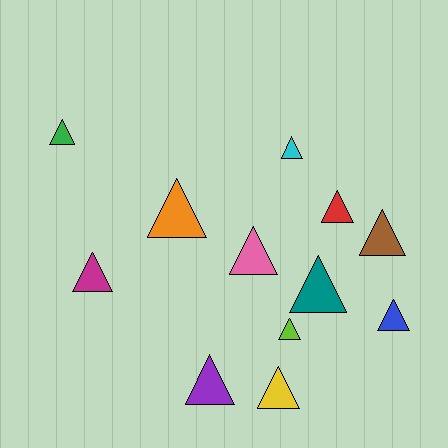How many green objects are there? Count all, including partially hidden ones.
There is 1 green object.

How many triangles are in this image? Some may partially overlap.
There are 12 triangles.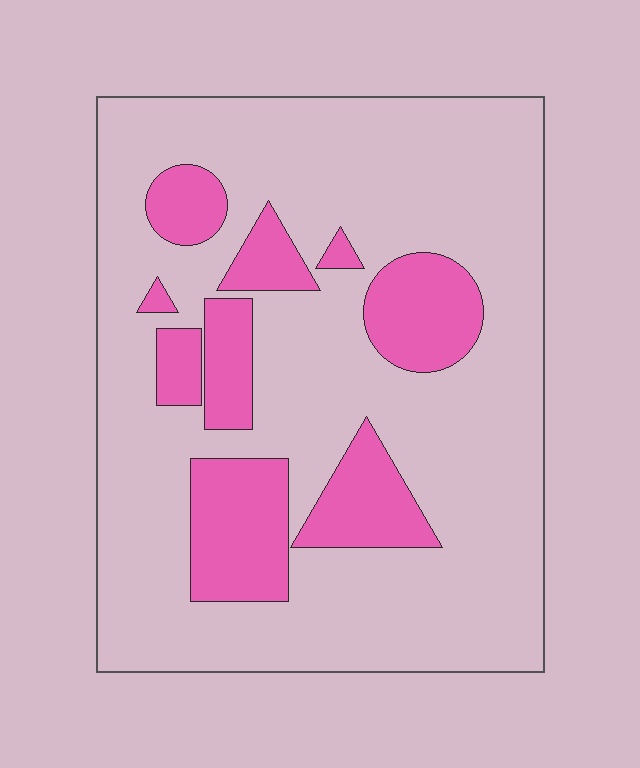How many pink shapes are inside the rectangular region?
9.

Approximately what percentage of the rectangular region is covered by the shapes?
Approximately 20%.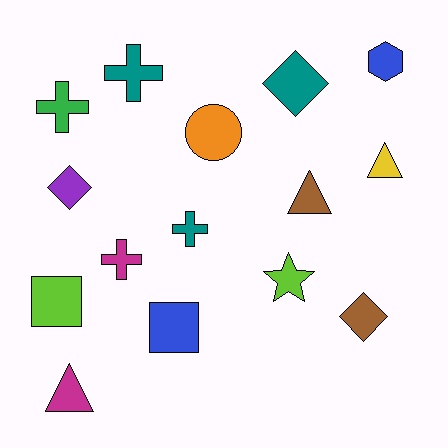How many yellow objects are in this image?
There is 1 yellow object.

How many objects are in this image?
There are 15 objects.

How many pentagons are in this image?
There are no pentagons.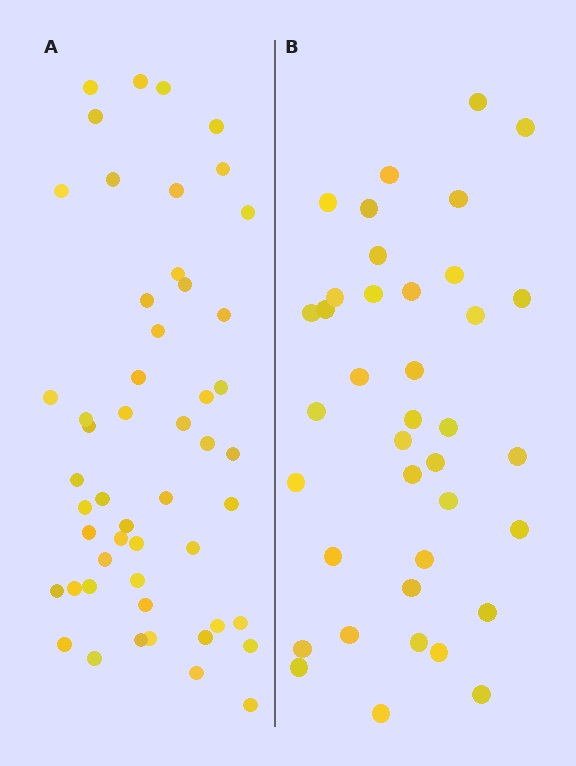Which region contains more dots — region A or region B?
Region A (the left region) has more dots.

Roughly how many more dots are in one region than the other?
Region A has approximately 15 more dots than region B.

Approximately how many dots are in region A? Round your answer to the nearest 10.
About 50 dots. (The exact count is 51, which rounds to 50.)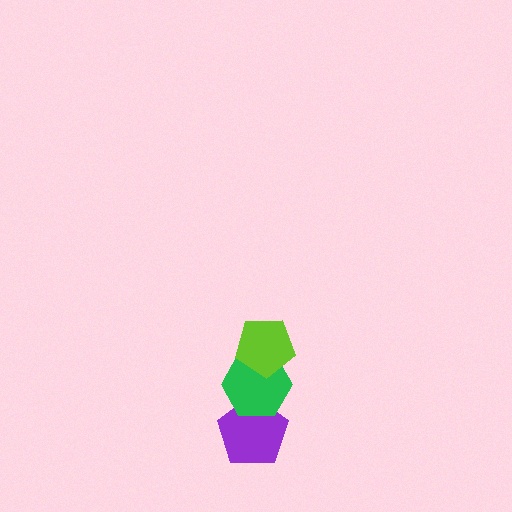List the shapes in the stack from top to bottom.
From top to bottom: the lime pentagon, the green hexagon, the purple pentagon.